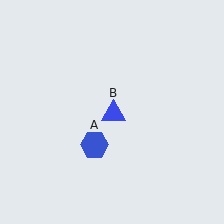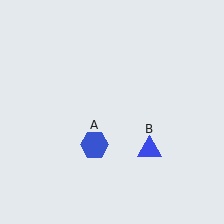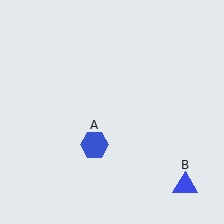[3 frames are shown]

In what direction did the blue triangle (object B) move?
The blue triangle (object B) moved down and to the right.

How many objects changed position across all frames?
1 object changed position: blue triangle (object B).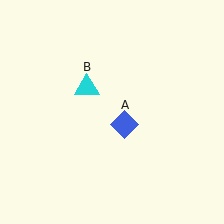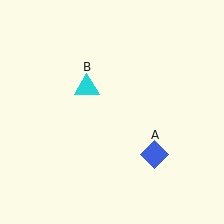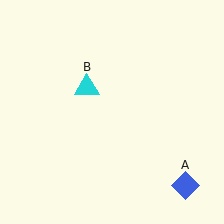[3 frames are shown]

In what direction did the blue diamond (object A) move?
The blue diamond (object A) moved down and to the right.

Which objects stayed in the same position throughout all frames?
Cyan triangle (object B) remained stationary.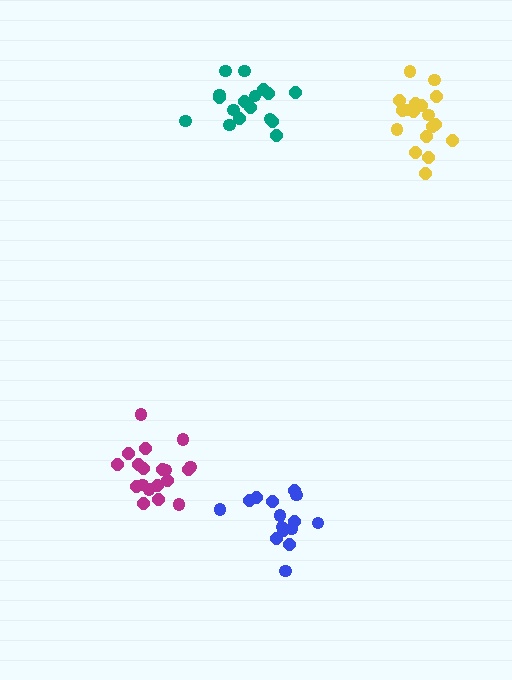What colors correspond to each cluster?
The clusters are colored: teal, yellow, blue, magenta.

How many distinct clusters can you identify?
There are 4 distinct clusters.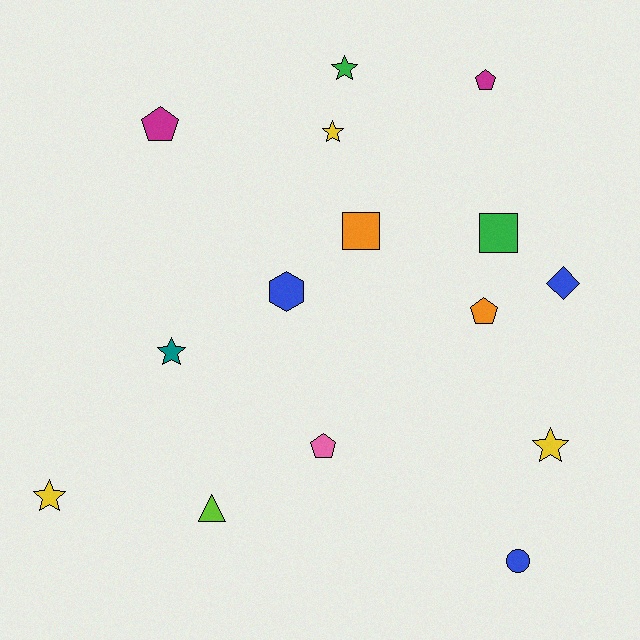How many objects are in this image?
There are 15 objects.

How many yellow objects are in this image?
There are 3 yellow objects.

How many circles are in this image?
There is 1 circle.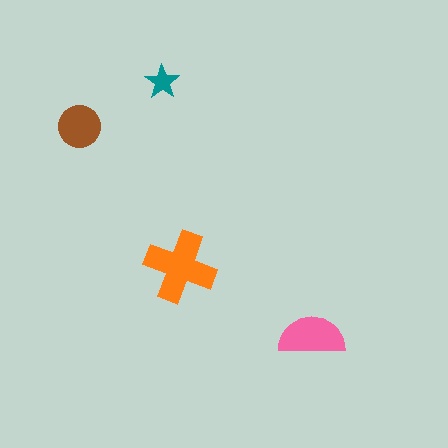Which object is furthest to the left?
The brown circle is leftmost.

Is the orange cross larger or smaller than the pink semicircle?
Larger.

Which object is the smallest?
The teal star.